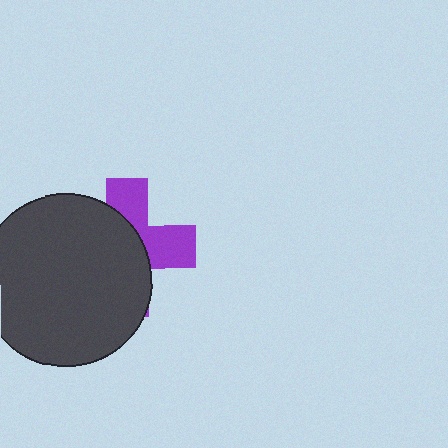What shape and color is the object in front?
The object in front is a dark gray circle.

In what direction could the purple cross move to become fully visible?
The purple cross could move right. That would shift it out from behind the dark gray circle entirely.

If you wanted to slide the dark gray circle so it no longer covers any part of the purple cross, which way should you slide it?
Slide it left — that is the most direct way to separate the two shapes.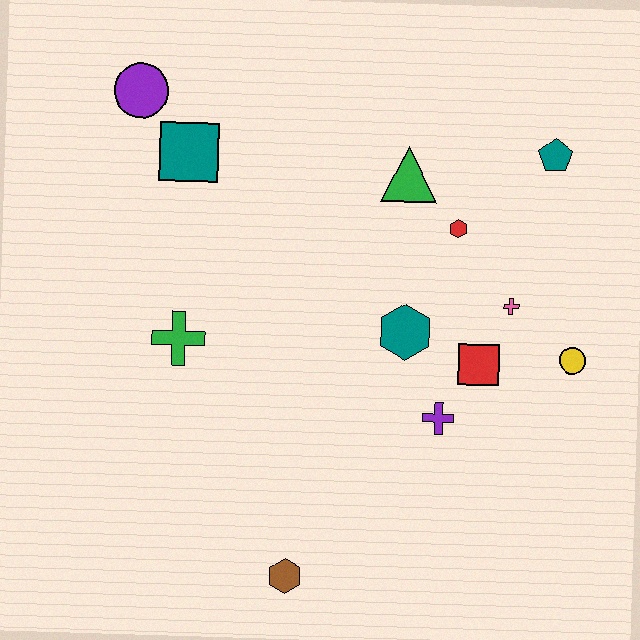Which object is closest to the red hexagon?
The green triangle is closest to the red hexagon.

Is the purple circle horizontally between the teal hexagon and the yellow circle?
No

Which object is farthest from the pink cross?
The purple circle is farthest from the pink cross.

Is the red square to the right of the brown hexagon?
Yes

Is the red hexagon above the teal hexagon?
Yes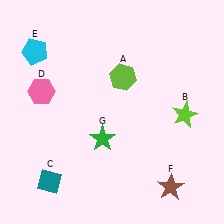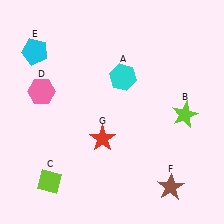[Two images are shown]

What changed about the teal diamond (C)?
In Image 1, C is teal. In Image 2, it changed to lime.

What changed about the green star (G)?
In Image 1, G is green. In Image 2, it changed to red.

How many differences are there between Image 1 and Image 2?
There are 3 differences between the two images.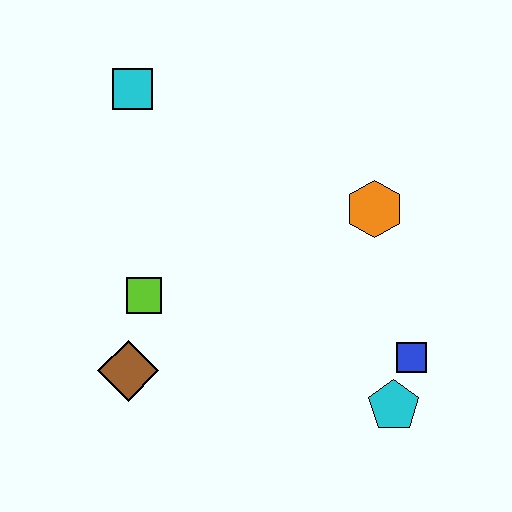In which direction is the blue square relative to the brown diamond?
The blue square is to the right of the brown diamond.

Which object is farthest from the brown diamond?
The orange hexagon is farthest from the brown diamond.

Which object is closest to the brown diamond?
The lime square is closest to the brown diamond.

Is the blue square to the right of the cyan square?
Yes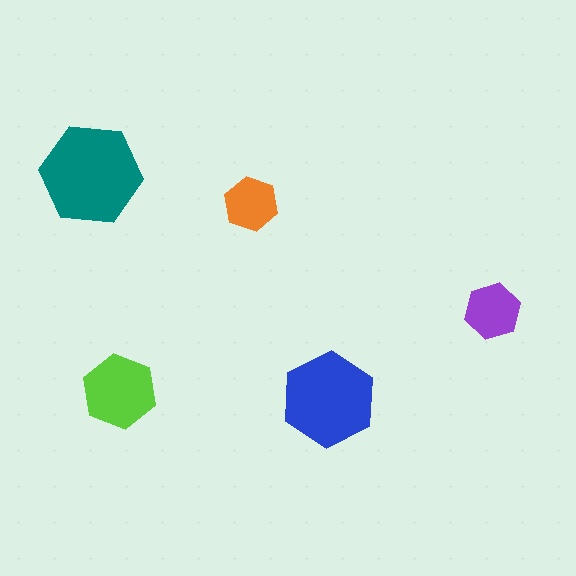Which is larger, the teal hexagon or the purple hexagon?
The teal one.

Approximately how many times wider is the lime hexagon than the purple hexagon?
About 1.5 times wider.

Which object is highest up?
The teal hexagon is topmost.